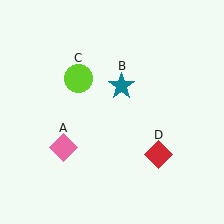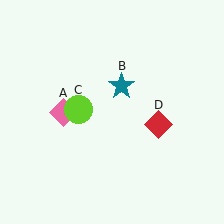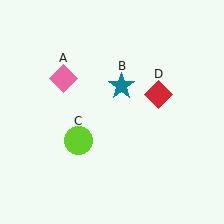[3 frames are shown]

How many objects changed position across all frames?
3 objects changed position: pink diamond (object A), lime circle (object C), red diamond (object D).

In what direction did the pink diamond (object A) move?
The pink diamond (object A) moved up.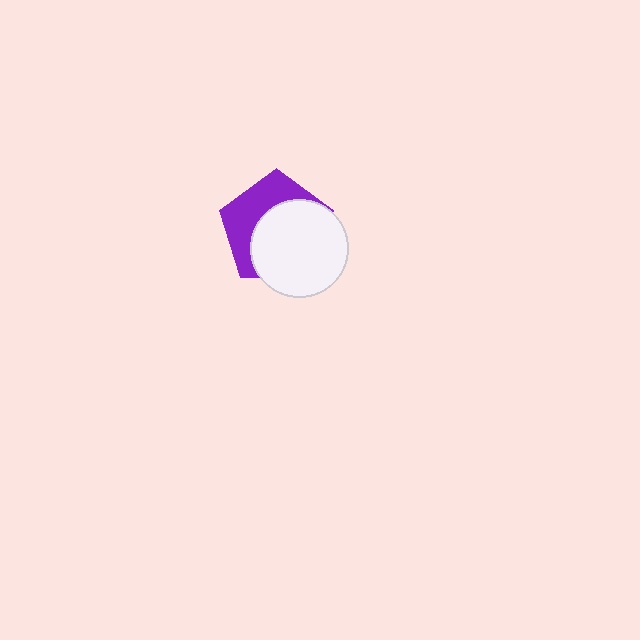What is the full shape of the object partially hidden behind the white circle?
The partially hidden object is a purple pentagon.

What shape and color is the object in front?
The object in front is a white circle.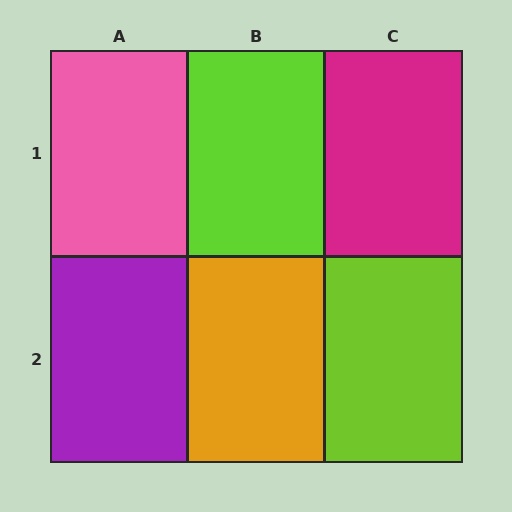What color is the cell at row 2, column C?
Lime.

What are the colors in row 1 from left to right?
Pink, lime, magenta.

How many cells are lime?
2 cells are lime.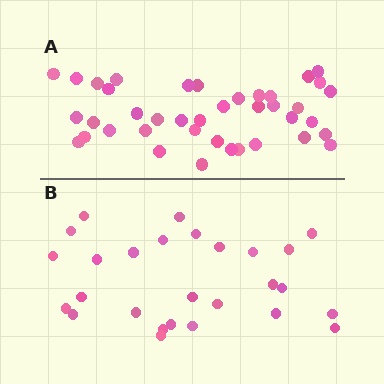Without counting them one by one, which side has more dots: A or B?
Region A (the top region) has more dots.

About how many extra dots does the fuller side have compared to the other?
Region A has approximately 15 more dots than region B.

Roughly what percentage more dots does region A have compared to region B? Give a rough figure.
About 50% more.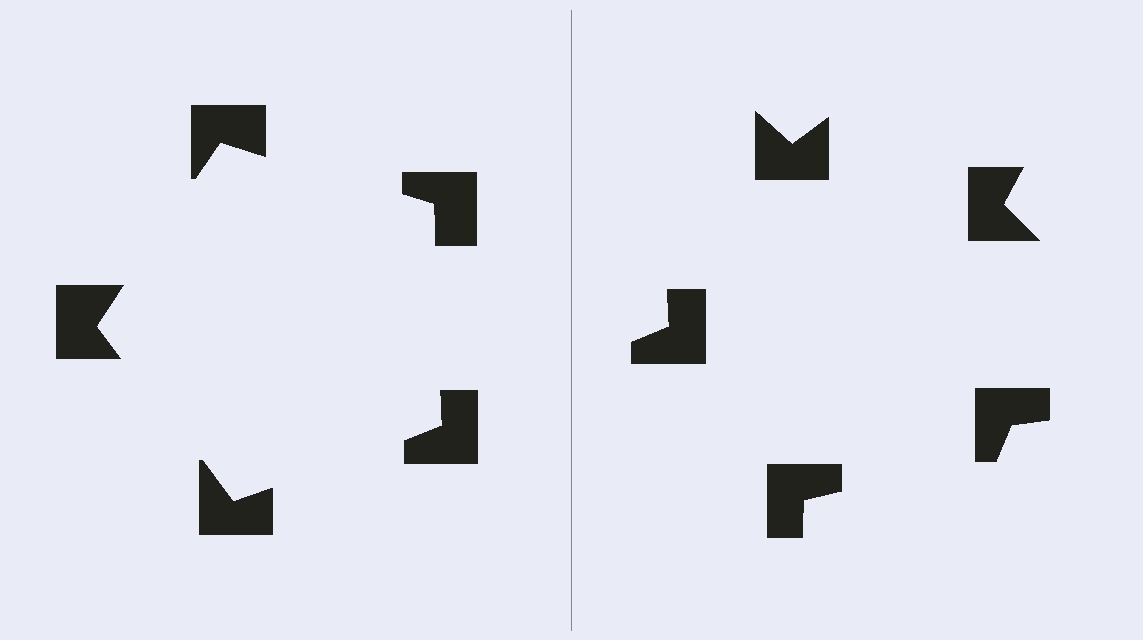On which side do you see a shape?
An illusory pentagon appears on the left side. On the right side the wedge cuts are rotated, so no coherent shape forms.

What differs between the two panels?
The notched squares are positioned identically on both sides; only the wedge orientations differ. On the left they align to a pentagon; on the right they are misaligned.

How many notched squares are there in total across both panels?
10 — 5 on each side.